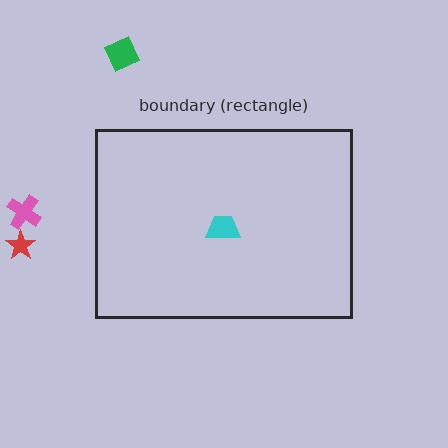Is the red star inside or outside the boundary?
Outside.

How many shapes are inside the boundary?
1 inside, 3 outside.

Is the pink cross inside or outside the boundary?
Outside.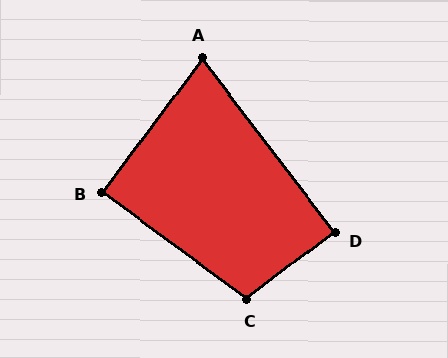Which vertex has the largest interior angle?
C, at approximately 106 degrees.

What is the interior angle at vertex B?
Approximately 90 degrees (approximately right).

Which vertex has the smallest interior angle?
A, at approximately 74 degrees.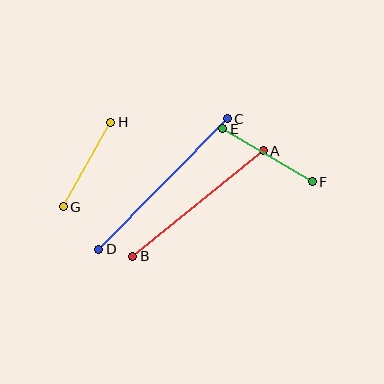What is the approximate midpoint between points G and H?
The midpoint is at approximately (87, 165) pixels.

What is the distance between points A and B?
The distance is approximately 168 pixels.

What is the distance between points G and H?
The distance is approximately 97 pixels.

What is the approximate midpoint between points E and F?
The midpoint is at approximately (267, 155) pixels.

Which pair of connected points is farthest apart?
Points C and D are farthest apart.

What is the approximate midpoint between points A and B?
The midpoint is at approximately (198, 203) pixels.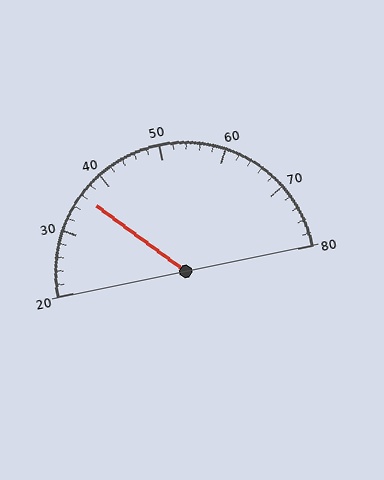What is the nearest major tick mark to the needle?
The nearest major tick mark is 40.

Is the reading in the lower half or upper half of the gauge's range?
The reading is in the lower half of the range (20 to 80).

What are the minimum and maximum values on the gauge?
The gauge ranges from 20 to 80.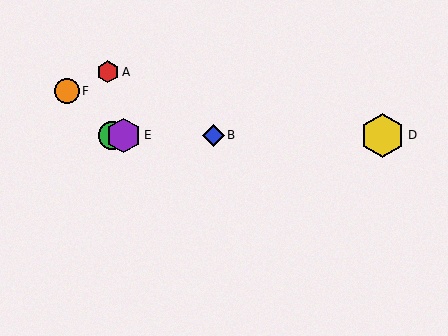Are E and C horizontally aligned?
Yes, both are at y≈135.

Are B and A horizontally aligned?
No, B is at y≈135 and A is at y≈72.